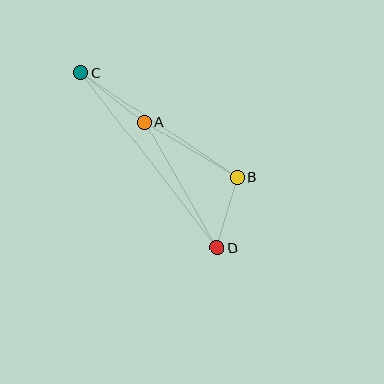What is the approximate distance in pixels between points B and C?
The distance between B and C is approximately 188 pixels.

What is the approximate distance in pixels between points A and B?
The distance between A and B is approximately 107 pixels.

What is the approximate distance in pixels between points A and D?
The distance between A and D is approximately 144 pixels.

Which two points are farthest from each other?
Points C and D are farthest from each other.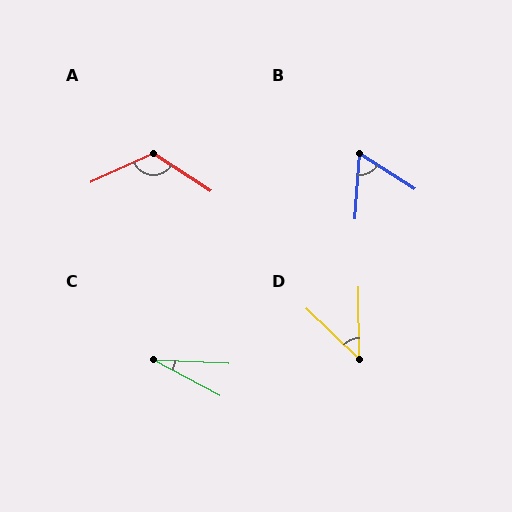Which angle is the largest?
A, at approximately 122 degrees.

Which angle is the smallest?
C, at approximately 26 degrees.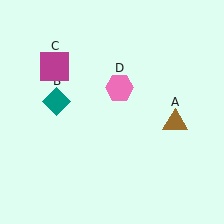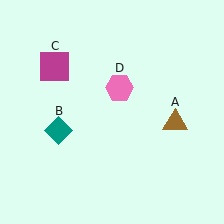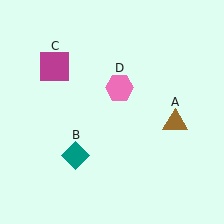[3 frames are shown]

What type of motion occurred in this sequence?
The teal diamond (object B) rotated counterclockwise around the center of the scene.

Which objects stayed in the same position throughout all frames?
Brown triangle (object A) and magenta square (object C) and pink hexagon (object D) remained stationary.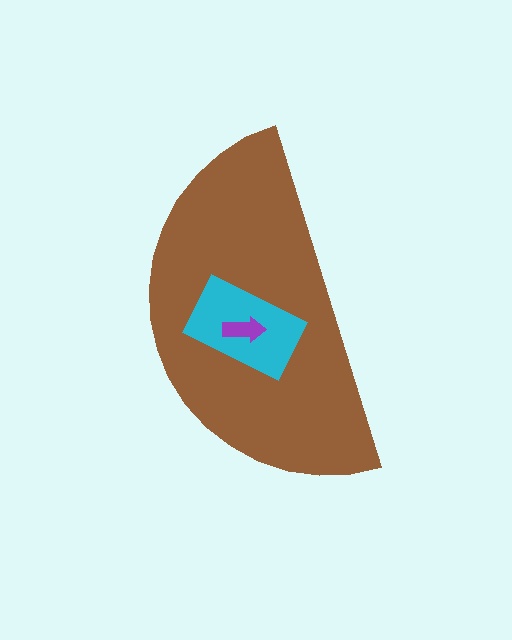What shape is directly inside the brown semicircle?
The cyan rectangle.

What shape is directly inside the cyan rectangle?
The purple arrow.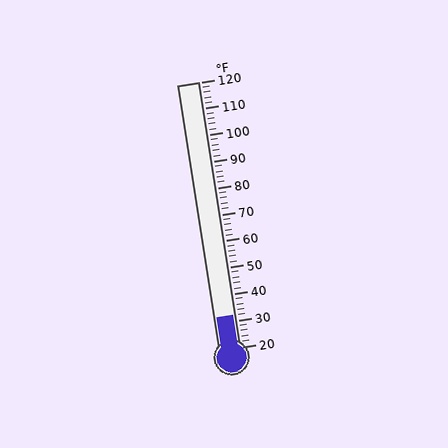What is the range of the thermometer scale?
The thermometer scale ranges from 20°F to 120°F.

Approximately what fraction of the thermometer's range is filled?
The thermometer is filled to approximately 10% of its range.